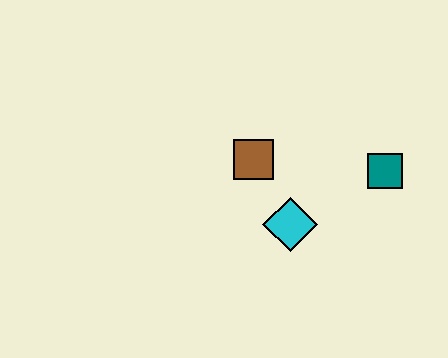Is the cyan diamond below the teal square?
Yes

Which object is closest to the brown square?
The cyan diamond is closest to the brown square.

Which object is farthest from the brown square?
The teal square is farthest from the brown square.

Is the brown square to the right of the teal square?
No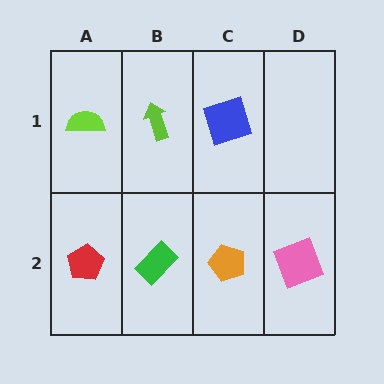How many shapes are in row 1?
3 shapes.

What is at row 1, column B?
A lime arrow.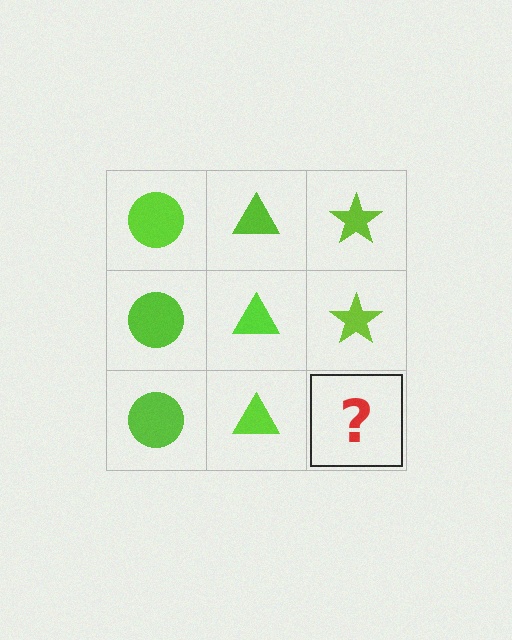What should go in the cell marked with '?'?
The missing cell should contain a lime star.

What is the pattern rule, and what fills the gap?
The rule is that each column has a consistent shape. The gap should be filled with a lime star.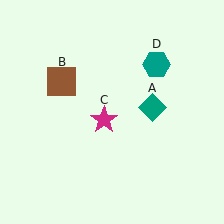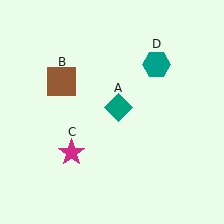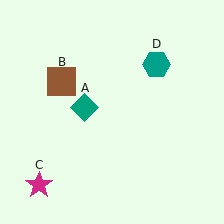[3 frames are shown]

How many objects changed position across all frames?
2 objects changed position: teal diamond (object A), magenta star (object C).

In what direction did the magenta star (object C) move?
The magenta star (object C) moved down and to the left.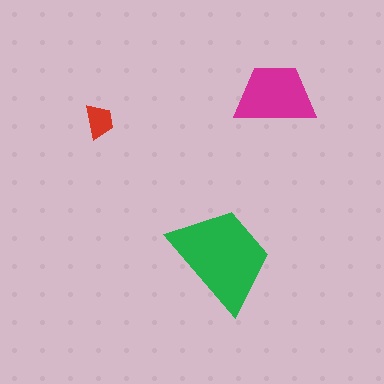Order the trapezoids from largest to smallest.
the green one, the magenta one, the red one.